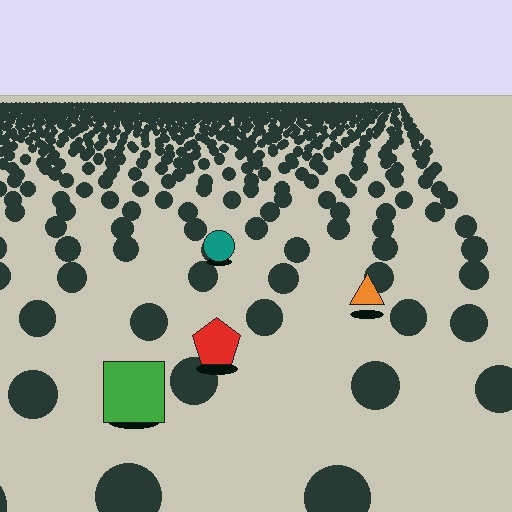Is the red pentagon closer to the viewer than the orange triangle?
Yes. The red pentagon is closer — you can tell from the texture gradient: the ground texture is coarser near it.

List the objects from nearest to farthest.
From nearest to farthest: the green square, the red pentagon, the orange triangle, the teal circle.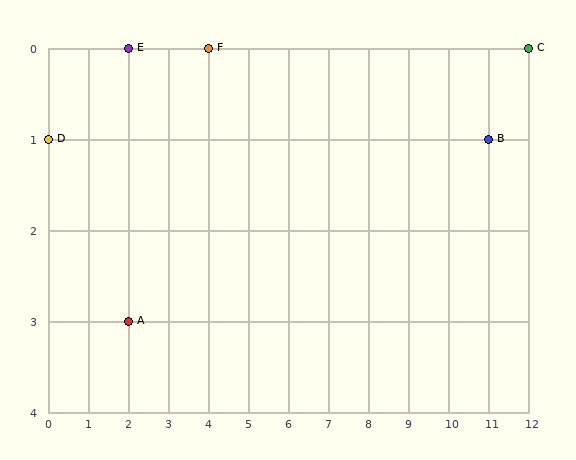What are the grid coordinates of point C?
Point C is at grid coordinates (12, 0).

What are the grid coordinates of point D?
Point D is at grid coordinates (0, 1).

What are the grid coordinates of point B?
Point B is at grid coordinates (11, 1).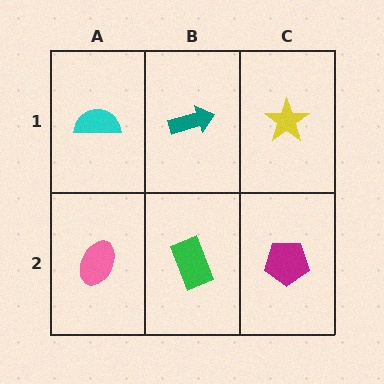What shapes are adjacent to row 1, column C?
A magenta pentagon (row 2, column C), a teal arrow (row 1, column B).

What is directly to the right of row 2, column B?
A magenta pentagon.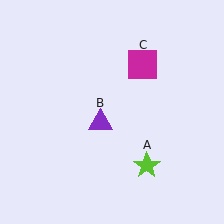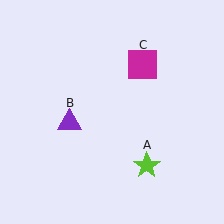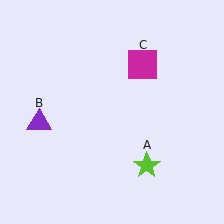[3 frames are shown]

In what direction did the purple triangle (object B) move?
The purple triangle (object B) moved left.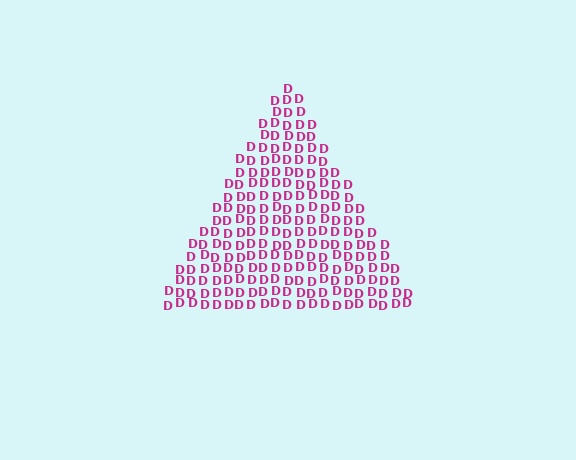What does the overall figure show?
The overall figure shows a triangle.